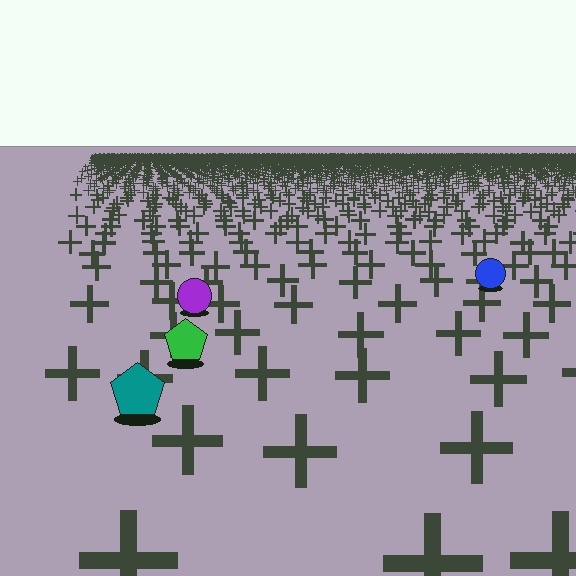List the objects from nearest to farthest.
From nearest to farthest: the teal pentagon, the green pentagon, the purple circle, the blue circle.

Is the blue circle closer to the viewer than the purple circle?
No. The purple circle is closer — you can tell from the texture gradient: the ground texture is coarser near it.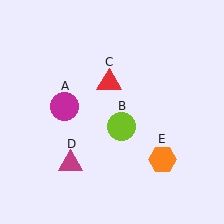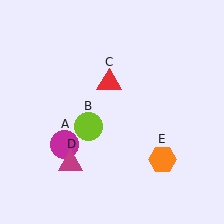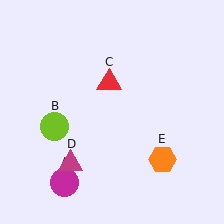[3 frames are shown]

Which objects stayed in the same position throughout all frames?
Red triangle (object C) and magenta triangle (object D) and orange hexagon (object E) remained stationary.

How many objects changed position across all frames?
2 objects changed position: magenta circle (object A), lime circle (object B).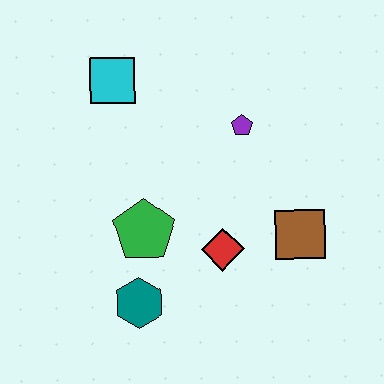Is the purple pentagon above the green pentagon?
Yes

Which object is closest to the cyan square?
The purple pentagon is closest to the cyan square.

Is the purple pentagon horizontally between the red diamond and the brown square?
Yes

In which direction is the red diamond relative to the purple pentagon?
The red diamond is below the purple pentagon.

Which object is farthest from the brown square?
The cyan square is farthest from the brown square.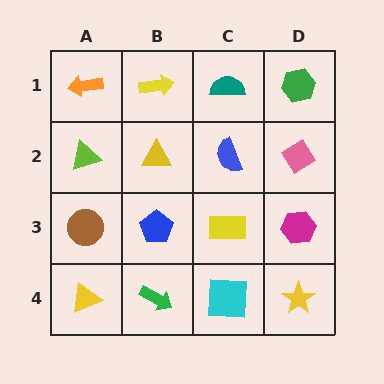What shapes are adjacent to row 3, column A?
A lime triangle (row 2, column A), a yellow triangle (row 4, column A), a blue pentagon (row 3, column B).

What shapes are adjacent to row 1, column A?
A lime triangle (row 2, column A), a yellow arrow (row 1, column B).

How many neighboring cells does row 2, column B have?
4.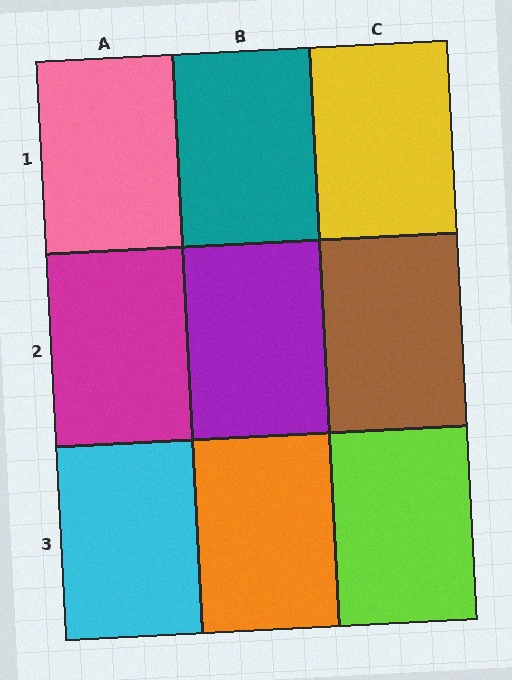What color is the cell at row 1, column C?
Yellow.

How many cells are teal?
1 cell is teal.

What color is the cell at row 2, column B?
Purple.